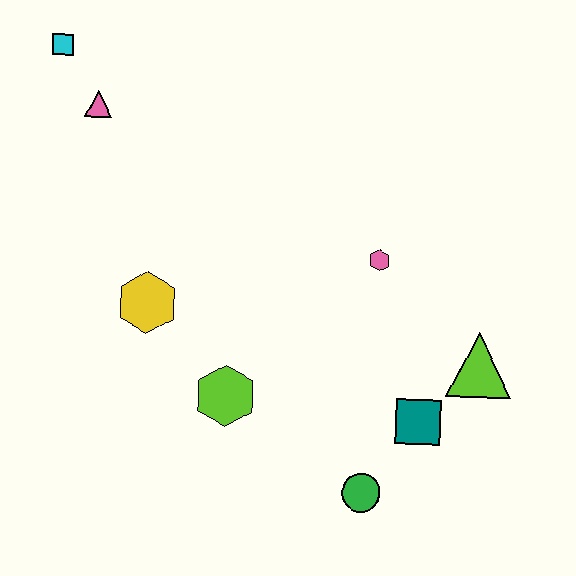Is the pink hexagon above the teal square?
Yes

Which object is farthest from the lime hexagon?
The cyan square is farthest from the lime hexagon.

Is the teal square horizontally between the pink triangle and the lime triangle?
Yes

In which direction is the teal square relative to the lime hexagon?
The teal square is to the right of the lime hexagon.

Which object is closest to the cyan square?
The pink triangle is closest to the cyan square.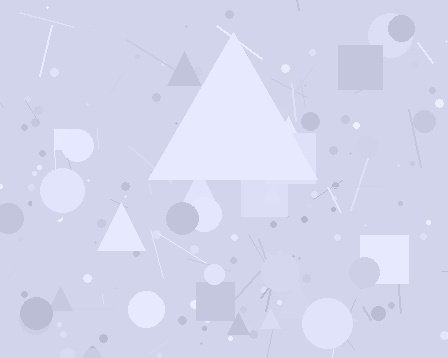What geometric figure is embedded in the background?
A triangle is embedded in the background.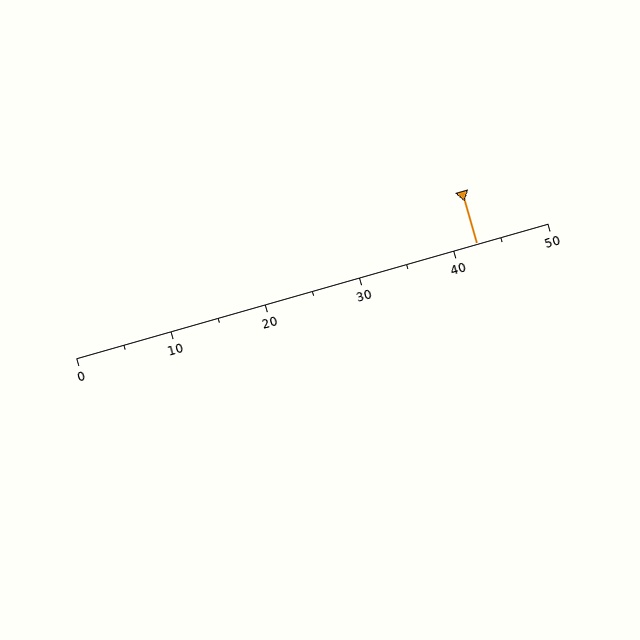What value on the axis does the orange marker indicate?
The marker indicates approximately 42.5.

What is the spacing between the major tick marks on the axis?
The major ticks are spaced 10 apart.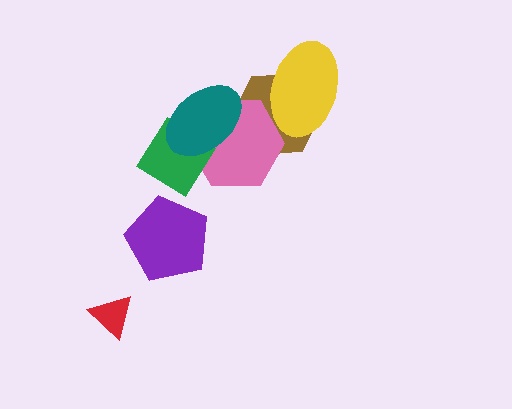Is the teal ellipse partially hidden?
No, no other shape covers it.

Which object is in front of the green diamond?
The teal ellipse is in front of the green diamond.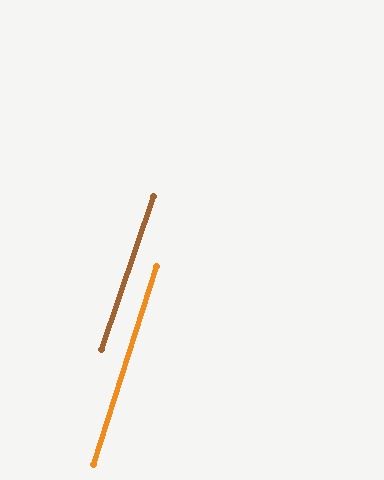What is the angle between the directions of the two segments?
Approximately 1 degree.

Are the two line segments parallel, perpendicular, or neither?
Parallel — their directions differ by only 1.0°.